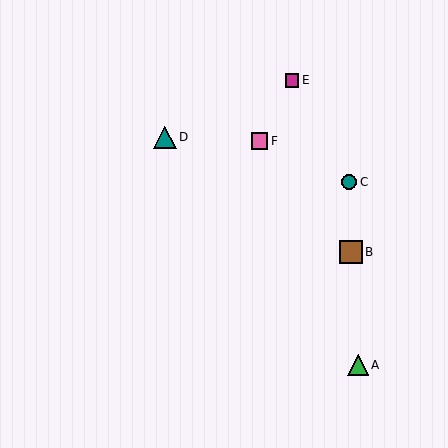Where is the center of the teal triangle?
The center of the teal triangle is at (165, 137).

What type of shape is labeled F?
Shape F is a pink square.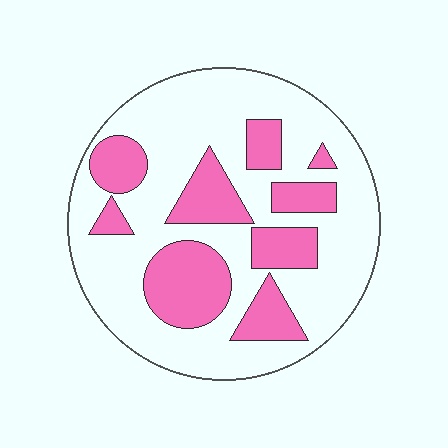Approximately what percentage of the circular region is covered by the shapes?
Approximately 30%.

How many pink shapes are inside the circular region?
9.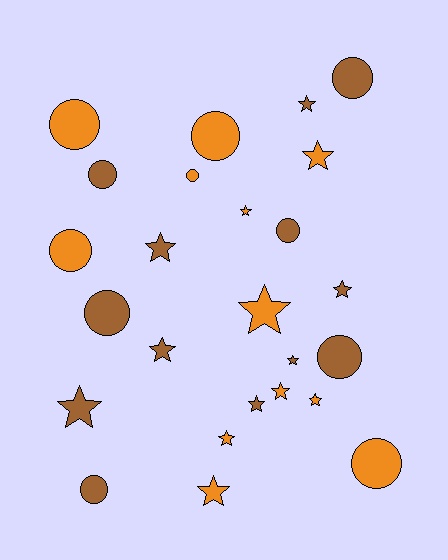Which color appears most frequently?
Brown, with 13 objects.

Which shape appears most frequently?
Star, with 14 objects.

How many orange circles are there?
There are 5 orange circles.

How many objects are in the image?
There are 25 objects.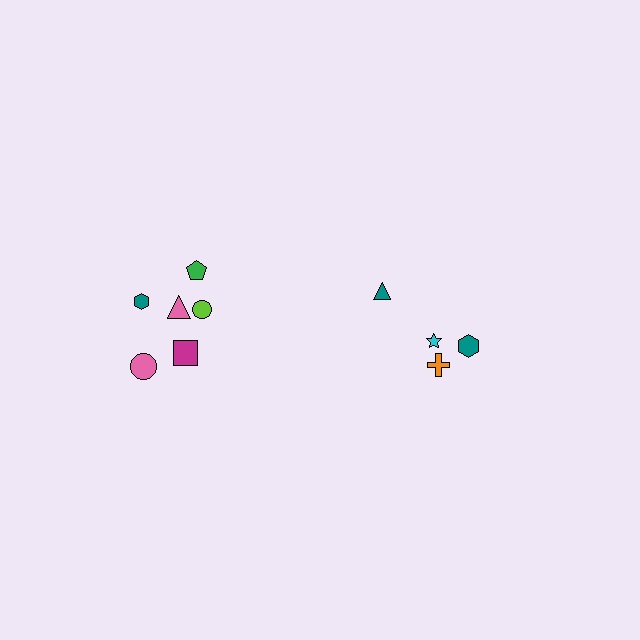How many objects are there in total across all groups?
There are 10 objects.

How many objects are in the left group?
There are 6 objects.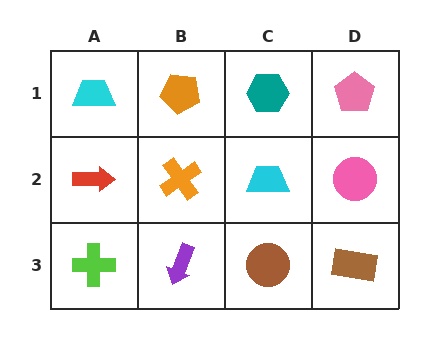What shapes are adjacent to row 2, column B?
An orange pentagon (row 1, column B), a purple arrow (row 3, column B), a red arrow (row 2, column A), a cyan trapezoid (row 2, column C).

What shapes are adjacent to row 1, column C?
A cyan trapezoid (row 2, column C), an orange pentagon (row 1, column B), a pink pentagon (row 1, column D).